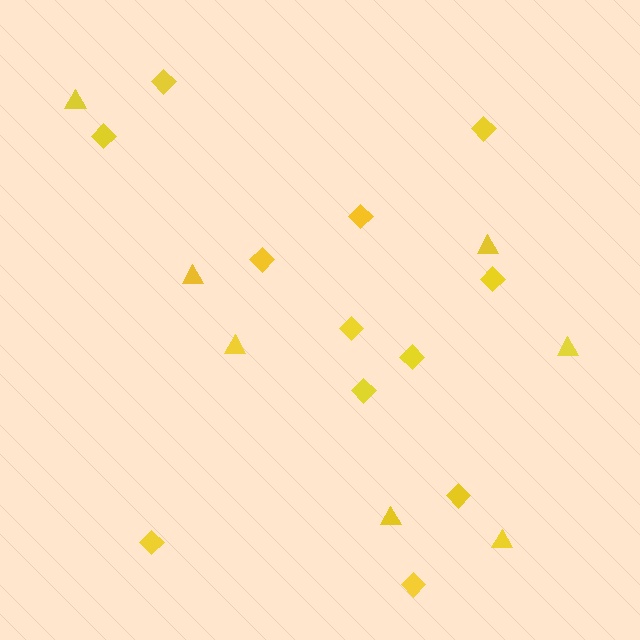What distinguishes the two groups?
There are 2 groups: one group of triangles (7) and one group of diamonds (12).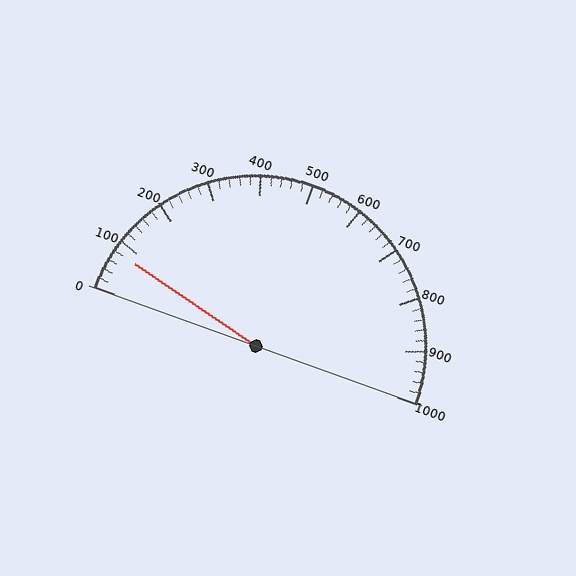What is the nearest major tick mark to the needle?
The nearest major tick mark is 100.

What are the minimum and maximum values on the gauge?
The gauge ranges from 0 to 1000.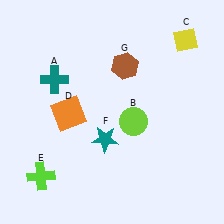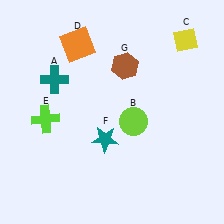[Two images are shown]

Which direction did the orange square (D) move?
The orange square (D) moved up.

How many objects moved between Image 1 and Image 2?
2 objects moved between the two images.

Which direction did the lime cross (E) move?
The lime cross (E) moved up.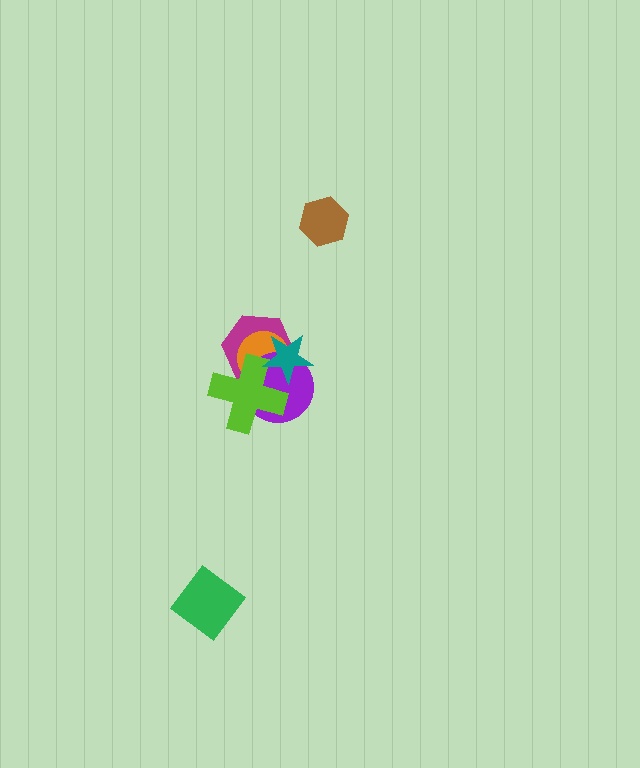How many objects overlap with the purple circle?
4 objects overlap with the purple circle.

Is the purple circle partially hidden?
Yes, it is partially covered by another shape.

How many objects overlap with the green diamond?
0 objects overlap with the green diamond.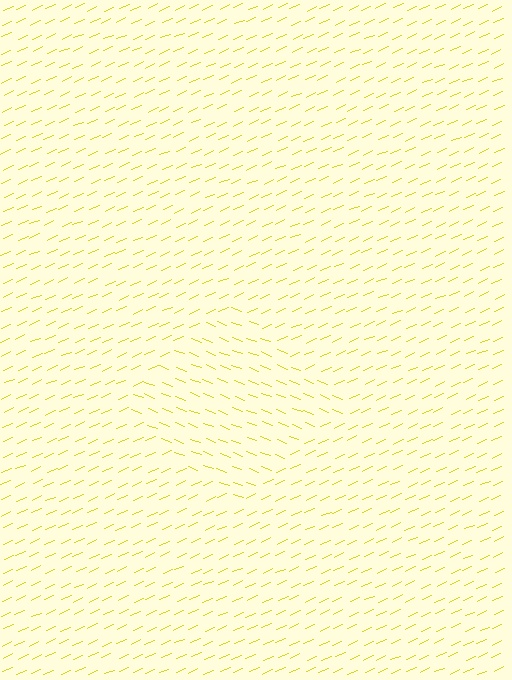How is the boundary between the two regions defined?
The boundary is defined purely by a change in line orientation (approximately 45 degrees difference). All lines are the same color and thickness.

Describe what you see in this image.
The image is filled with small yellow line segments. A diamond region in the image has lines oriented differently from the surrounding lines, creating a visible texture boundary.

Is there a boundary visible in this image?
Yes, there is a texture boundary formed by a change in line orientation.